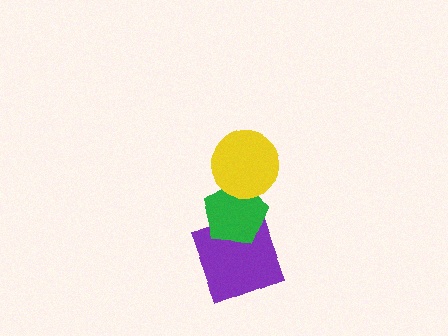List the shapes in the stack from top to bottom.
From top to bottom: the yellow circle, the green pentagon, the purple square.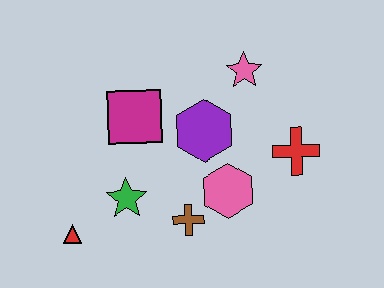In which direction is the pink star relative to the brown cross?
The pink star is above the brown cross.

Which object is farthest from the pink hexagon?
The red triangle is farthest from the pink hexagon.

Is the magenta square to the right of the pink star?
No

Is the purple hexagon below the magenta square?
Yes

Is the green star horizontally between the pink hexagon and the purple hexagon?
No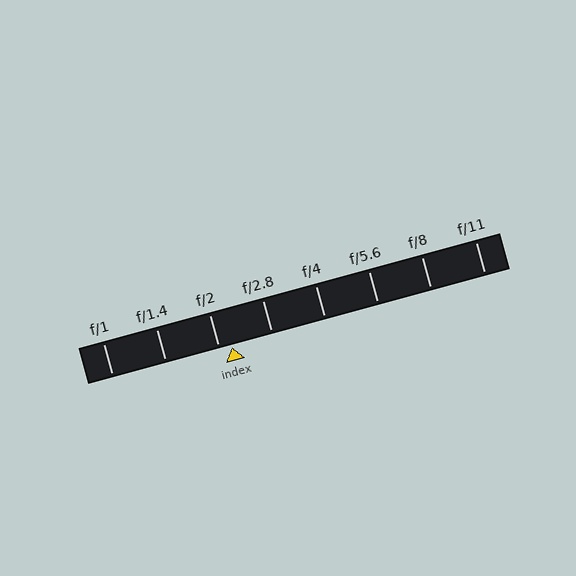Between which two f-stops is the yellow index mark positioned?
The index mark is between f/2 and f/2.8.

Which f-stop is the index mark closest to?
The index mark is closest to f/2.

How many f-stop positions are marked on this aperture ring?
There are 8 f-stop positions marked.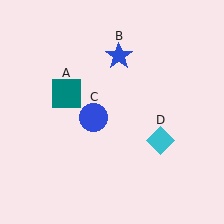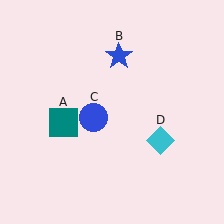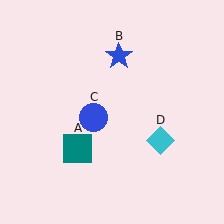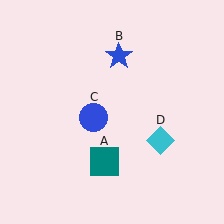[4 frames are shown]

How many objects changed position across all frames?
1 object changed position: teal square (object A).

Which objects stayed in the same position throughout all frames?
Blue star (object B) and blue circle (object C) and cyan diamond (object D) remained stationary.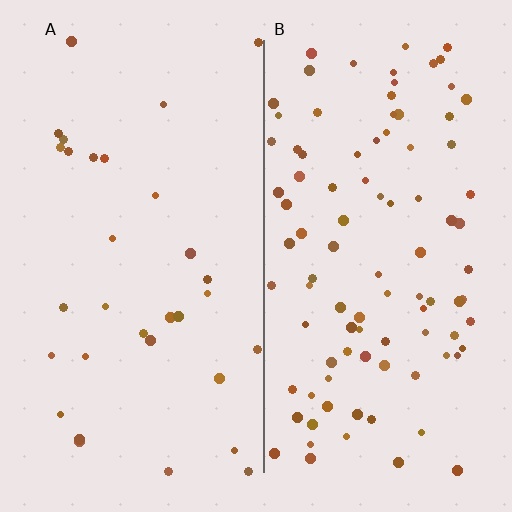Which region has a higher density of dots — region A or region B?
B (the right).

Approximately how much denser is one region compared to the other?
Approximately 3.1× — region B over region A.